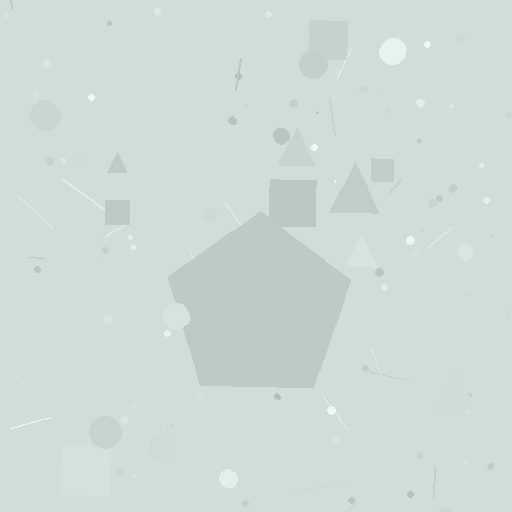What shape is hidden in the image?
A pentagon is hidden in the image.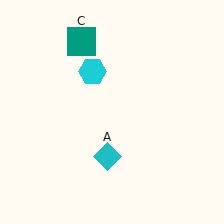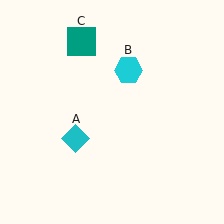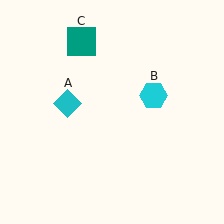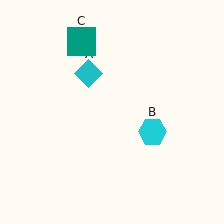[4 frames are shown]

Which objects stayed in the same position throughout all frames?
Teal square (object C) remained stationary.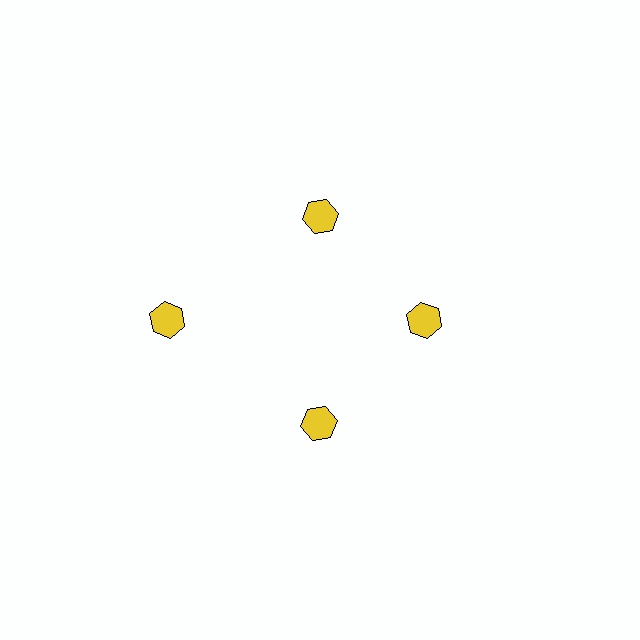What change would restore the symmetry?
The symmetry would be restored by moving it inward, back onto the ring so that all 4 hexagons sit at equal angles and equal distance from the center.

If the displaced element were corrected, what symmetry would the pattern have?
It would have 4-fold rotational symmetry — the pattern would map onto itself every 90 degrees.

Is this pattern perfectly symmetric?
No. The 4 yellow hexagons are arranged in a ring, but one element near the 9 o'clock position is pushed outward from the center, breaking the 4-fold rotational symmetry.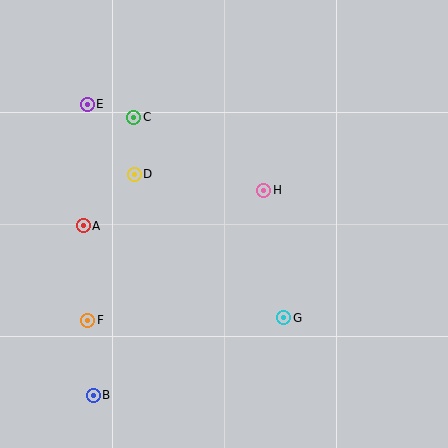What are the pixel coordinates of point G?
Point G is at (284, 318).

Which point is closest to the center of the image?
Point H at (264, 190) is closest to the center.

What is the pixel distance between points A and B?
The distance between A and B is 170 pixels.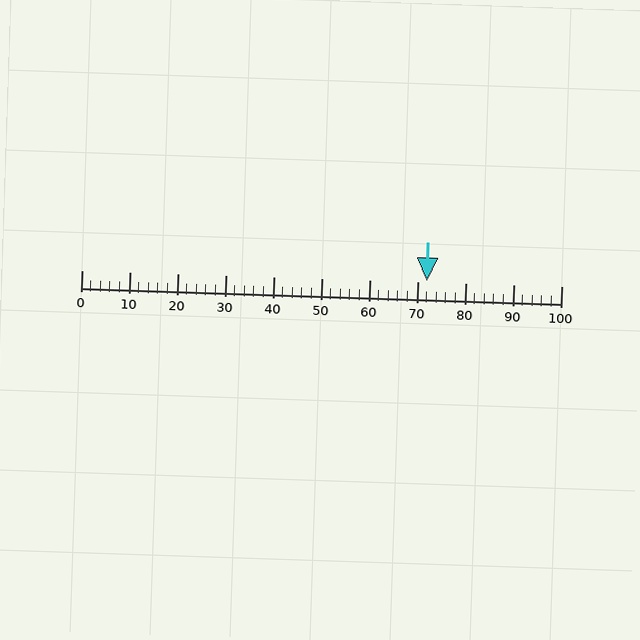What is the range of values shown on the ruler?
The ruler shows values from 0 to 100.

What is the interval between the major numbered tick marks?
The major tick marks are spaced 10 units apart.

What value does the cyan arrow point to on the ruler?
The cyan arrow points to approximately 72.